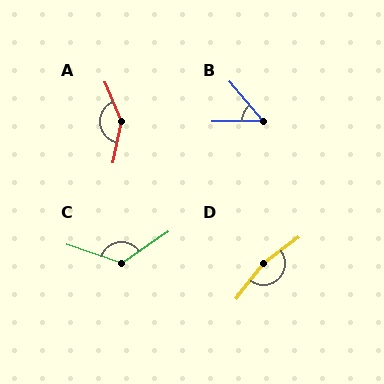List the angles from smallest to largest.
B (51°), C (127°), A (146°), D (165°).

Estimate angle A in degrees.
Approximately 146 degrees.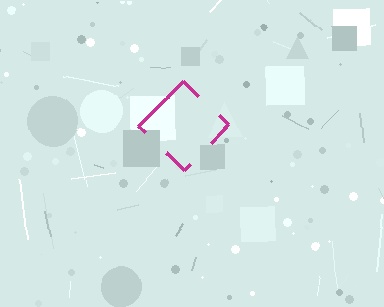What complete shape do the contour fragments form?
The contour fragments form a diamond.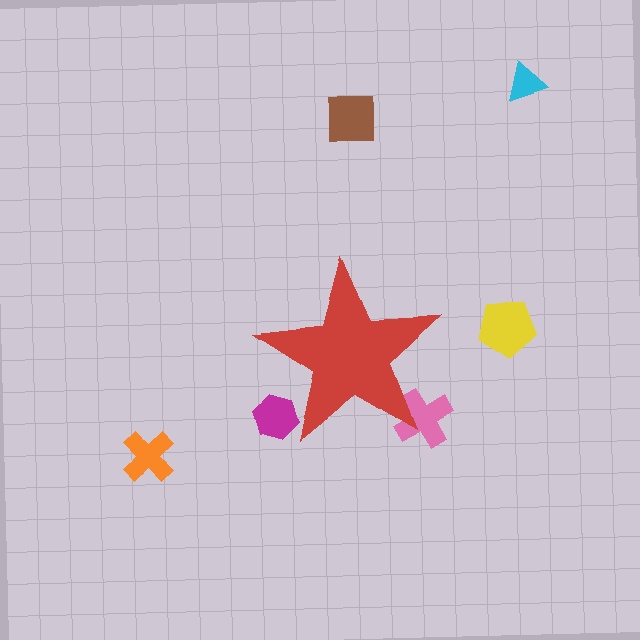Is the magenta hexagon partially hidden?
Yes, the magenta hexagon is partially hidden behind the red star.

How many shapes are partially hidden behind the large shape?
2 shapes are partially hidden.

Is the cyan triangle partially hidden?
No, the cyan triangle is fully visible.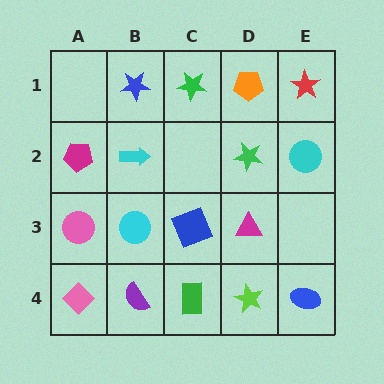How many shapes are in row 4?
5 shapes.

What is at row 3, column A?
A pink circle.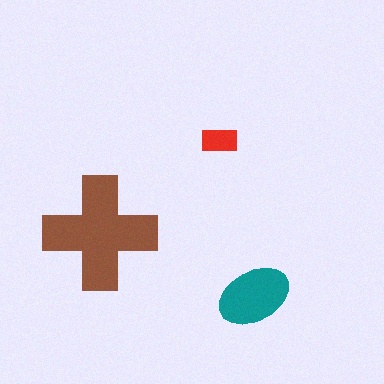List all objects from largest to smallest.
The brown cross, the teal ellipse, the red rectangle.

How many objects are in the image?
There are 3 objects in the image.